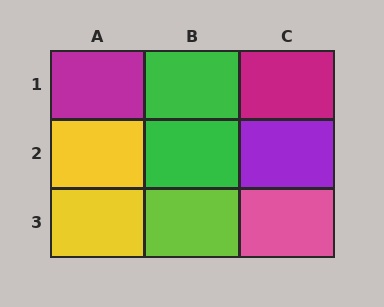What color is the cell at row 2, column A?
Yellow.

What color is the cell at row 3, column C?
Pink.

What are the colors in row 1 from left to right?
Magenta, green, magenta.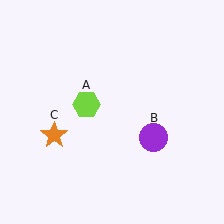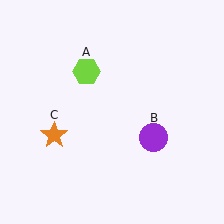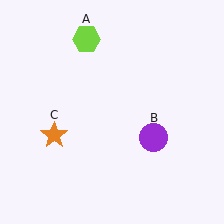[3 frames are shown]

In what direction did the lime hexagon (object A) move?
The lime hexagon (object A) moved up.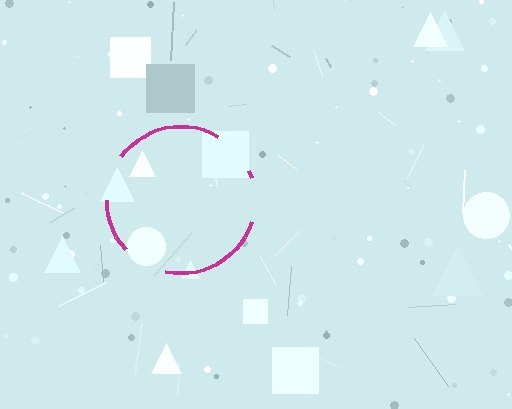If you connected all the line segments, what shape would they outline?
They would outline a circle.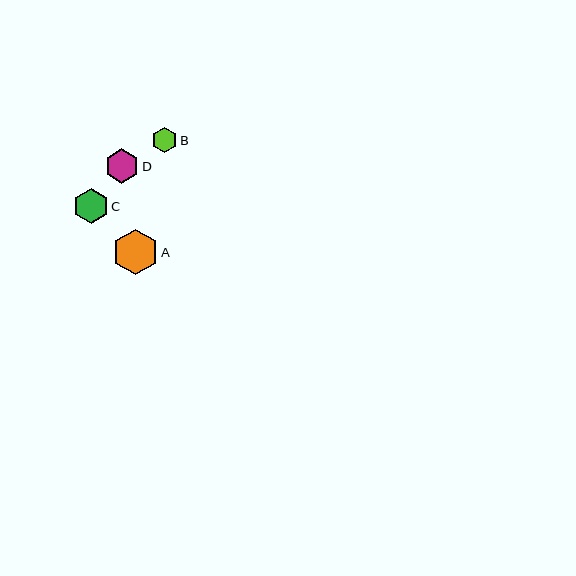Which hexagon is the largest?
Hexagon A is the largest with a size of approximately 46 pixels.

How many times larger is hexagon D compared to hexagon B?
Hexagon D is approximately 1.4 times the size of hexagon B.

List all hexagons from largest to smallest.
From largest to smallest: A, C, D, B.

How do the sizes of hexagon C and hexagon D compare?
Hexagon C and hexagon D are approximately the same size.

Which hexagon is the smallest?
Hexagon B is the smallest with a size of approximately 25 pixels.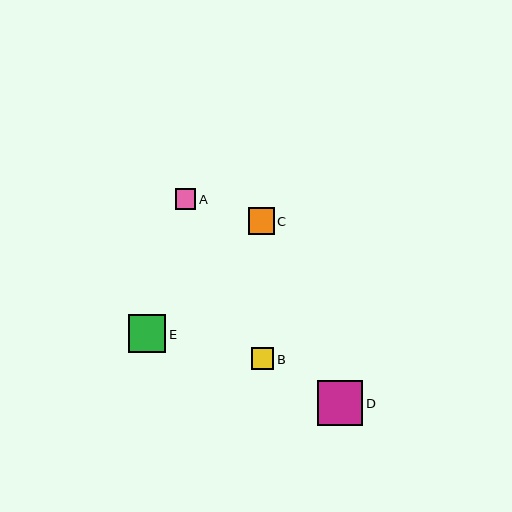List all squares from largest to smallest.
From largest to smallest: D, E, C, B, A.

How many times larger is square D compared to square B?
Square D is approximately 2.1 times the size of square B.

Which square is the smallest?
Square A is the smallest with a size of approximately 20 pixels.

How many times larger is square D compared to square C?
Square D is approximately 1.7 times the size of square C.